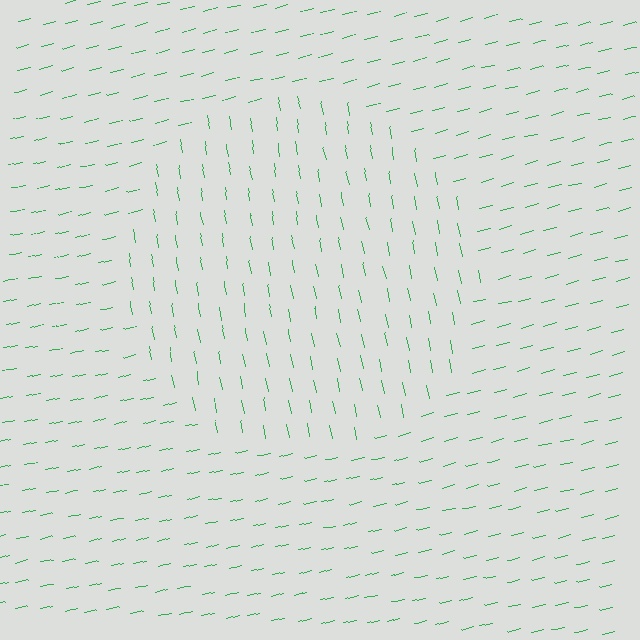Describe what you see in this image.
The image is filled with small green line segments. A circle region in the image has lines oriented differently from the surrounding lines, creating a visible texture boundary.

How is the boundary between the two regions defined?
The boundary is defined purely by a change in line orientation (approximately 87 degrees difference). All lines are the same color and thickness.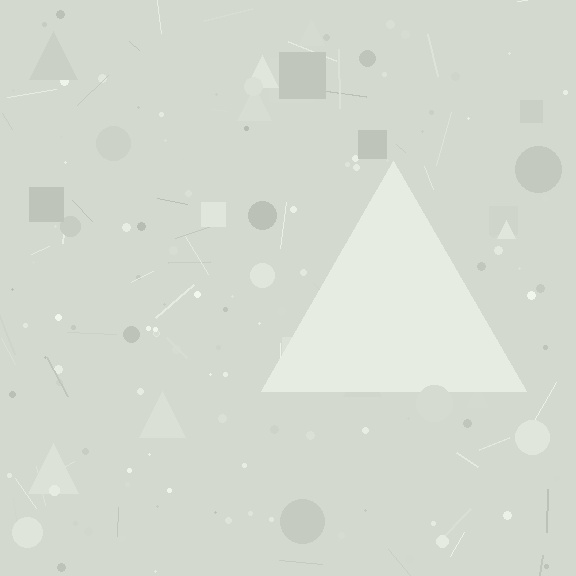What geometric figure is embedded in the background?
A triangle is embedded in the background.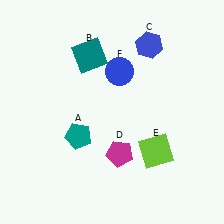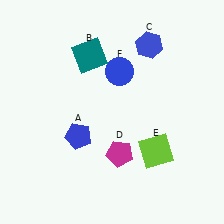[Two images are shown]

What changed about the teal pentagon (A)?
In Image 1, A is teal. In Image 2, it changed to blue.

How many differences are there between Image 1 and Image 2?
There is 1 difference between the two images.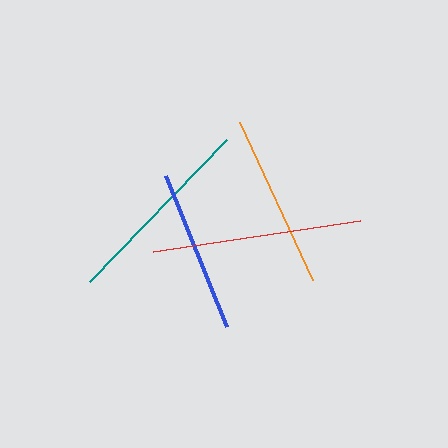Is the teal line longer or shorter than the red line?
The red line is longer than the teal line.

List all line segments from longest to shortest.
From longest to shortest: red, teal, orange, blue.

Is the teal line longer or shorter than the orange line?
The teal line is longer than the orange line.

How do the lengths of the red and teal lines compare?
The red and teal lines are approximately the same length.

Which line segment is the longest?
The red line is the longest at approximately 210 pixels.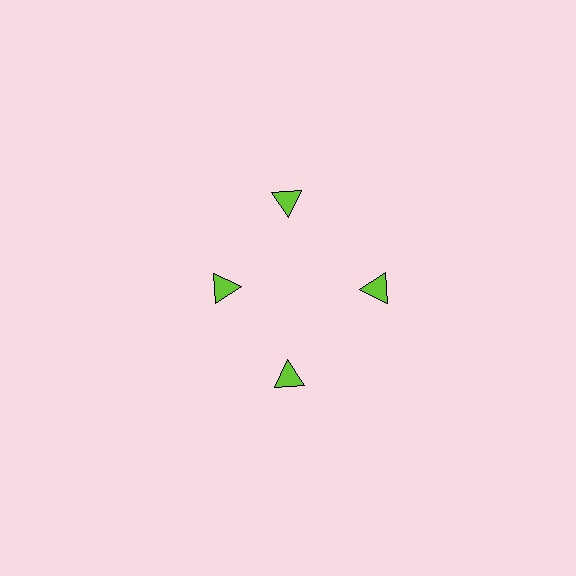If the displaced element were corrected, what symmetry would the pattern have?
It would have 4-fold rotational symmetry — the pattern would map onto itself every 90 degrees.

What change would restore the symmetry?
The symmetry would be restored by moving it outward, back onto the ring so that all 4 triangles sit at equal angles and equal distance from the center.